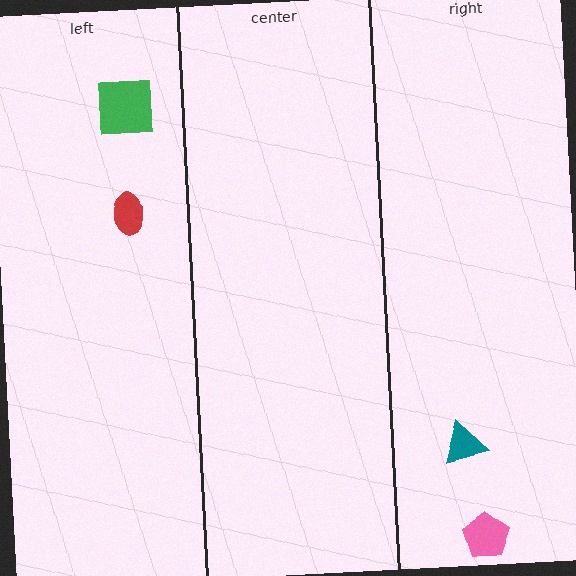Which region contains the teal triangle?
The right region.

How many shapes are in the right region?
2.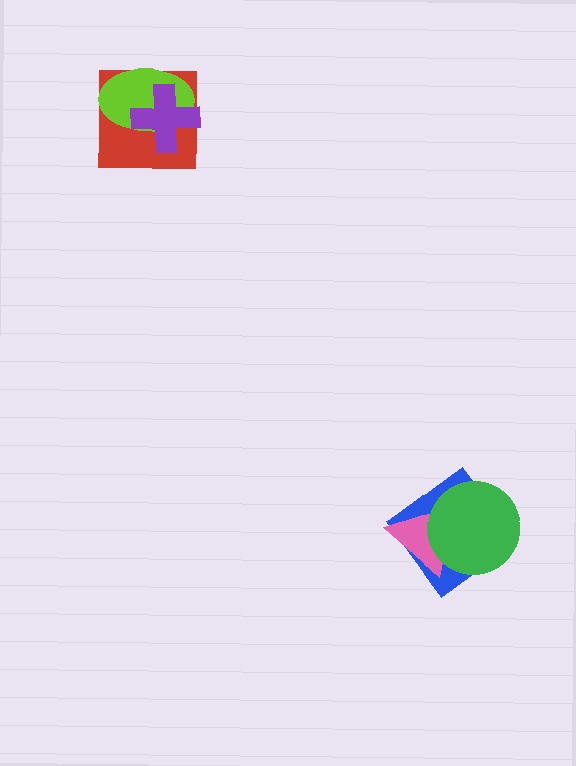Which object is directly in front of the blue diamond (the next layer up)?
The pink triangle is directly in front of the blue diamond.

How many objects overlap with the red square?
2 objects overlap with the red square.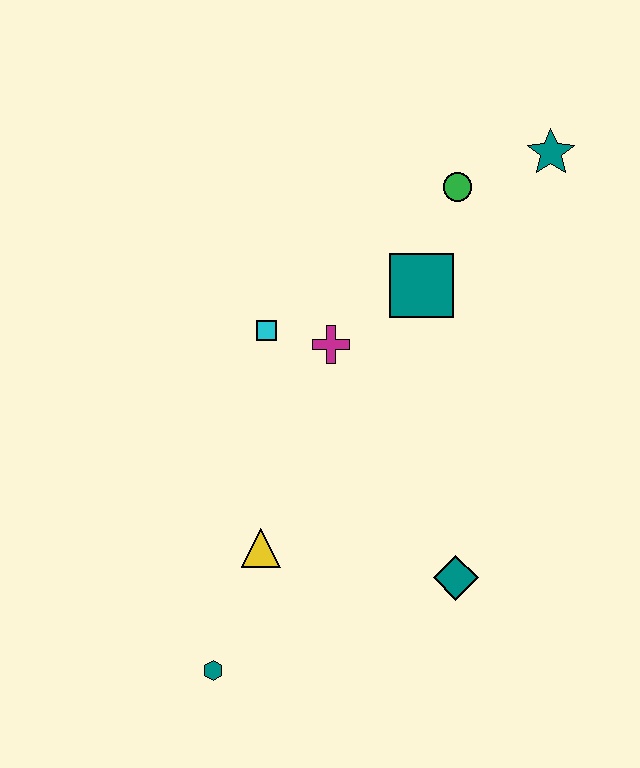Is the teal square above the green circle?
No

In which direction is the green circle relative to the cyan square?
The green circle is to the right of the cyan square.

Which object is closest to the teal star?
The green circle is closest to the teal star.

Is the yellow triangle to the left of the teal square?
Yes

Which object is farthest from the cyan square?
The teal hexagon is farthest from the cyan square.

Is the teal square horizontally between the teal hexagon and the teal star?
Yes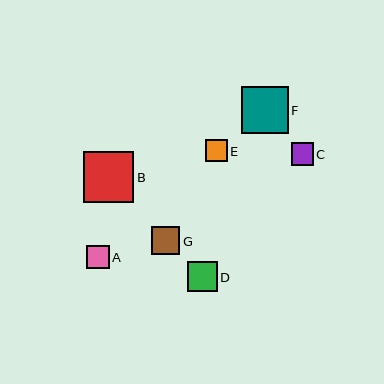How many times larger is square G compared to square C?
Square G is approximately 1.3 times the size of square C.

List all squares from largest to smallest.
From largest to smallest: B, F, D, G, A, C, E.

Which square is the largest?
Square B is the largest with a size of approximately 50 pixels.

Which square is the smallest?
Square E is the smallest with a size of approximately 22 pixels.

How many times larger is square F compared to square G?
Square F is approximately 1.7 times the size of square G.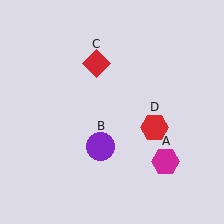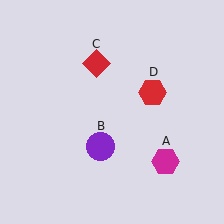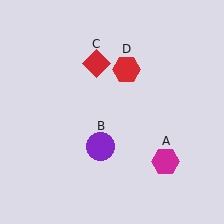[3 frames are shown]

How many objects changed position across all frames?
1 object changed position: red hexagon (object D).